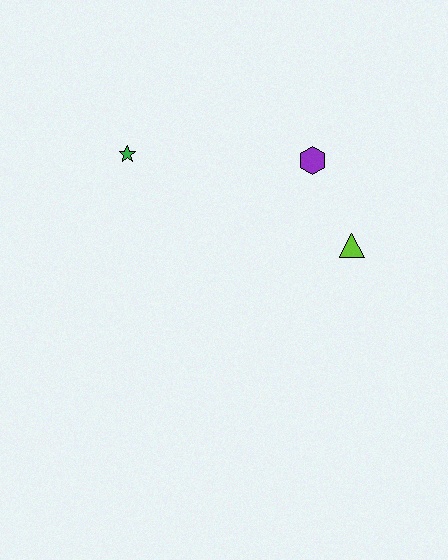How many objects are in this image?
There are 3 objects.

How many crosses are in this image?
There are no crosses.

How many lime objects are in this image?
There is 1 lime object.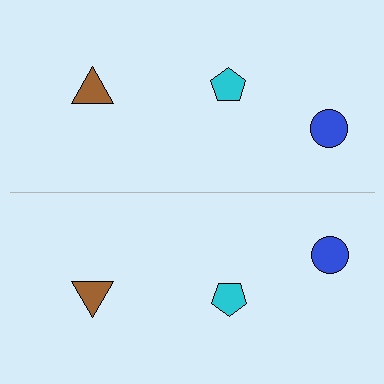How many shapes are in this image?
There are 6 shapes in this image.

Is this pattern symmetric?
Yes, this pattern has bilateral (reflection) symmetry.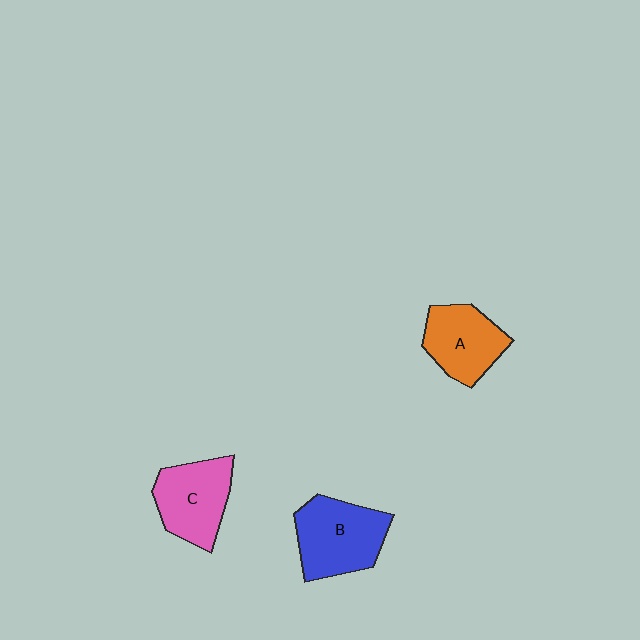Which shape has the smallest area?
Shape A (orange).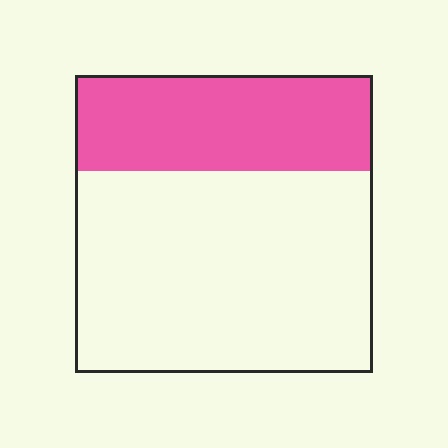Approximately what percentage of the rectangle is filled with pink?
Approximately 30%.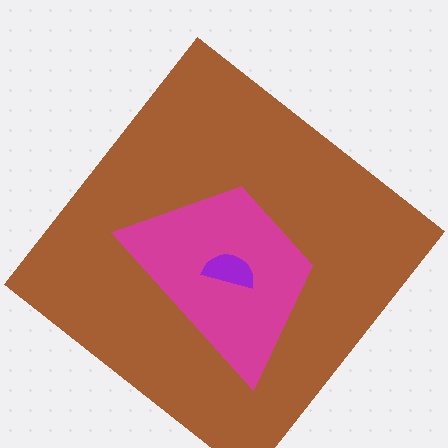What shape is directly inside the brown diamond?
The magenta trapezoid.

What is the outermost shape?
The brown diamond.